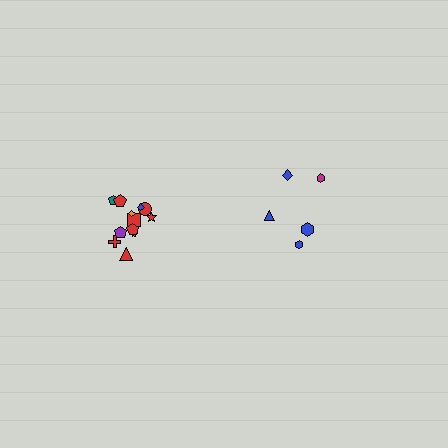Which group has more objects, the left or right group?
The left group.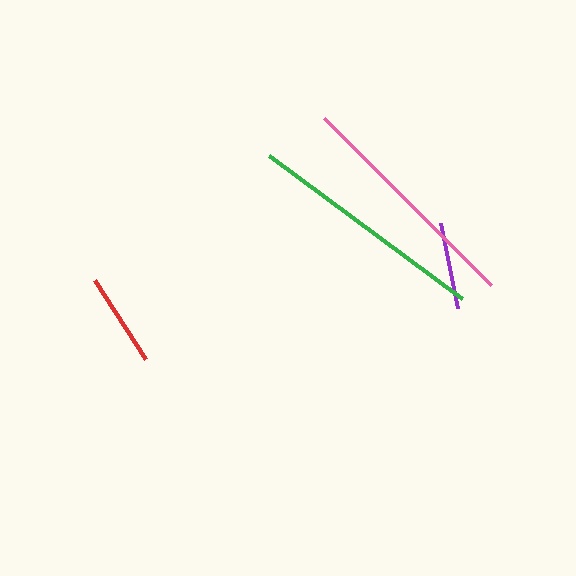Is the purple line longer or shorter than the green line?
The green line is longer than the purple line.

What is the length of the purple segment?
The purple segment is approximately 87 pixels long.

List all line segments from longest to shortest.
From longest to shortest: green, pink, red, purple.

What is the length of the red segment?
The red segment is approximately 93 pixels long.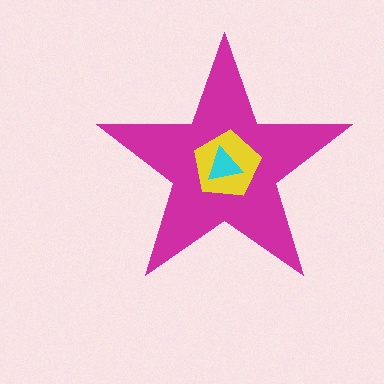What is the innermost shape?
The cyan triangle.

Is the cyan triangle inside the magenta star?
Yes.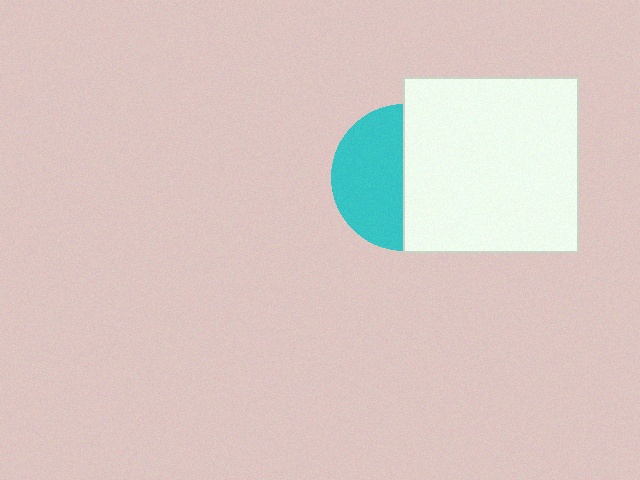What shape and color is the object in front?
The object in front is a white square.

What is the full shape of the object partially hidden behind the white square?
The partially hidden object is a cyan circle.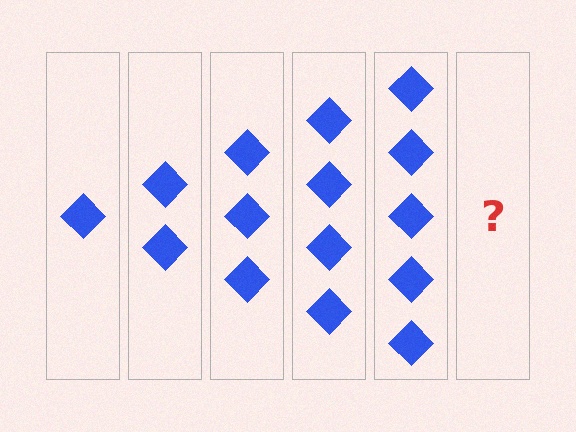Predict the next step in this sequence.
The next step is 6 diamonds.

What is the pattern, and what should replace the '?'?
The pattern is that each step adds one more diamond. The '?' should be 6 diamonds.